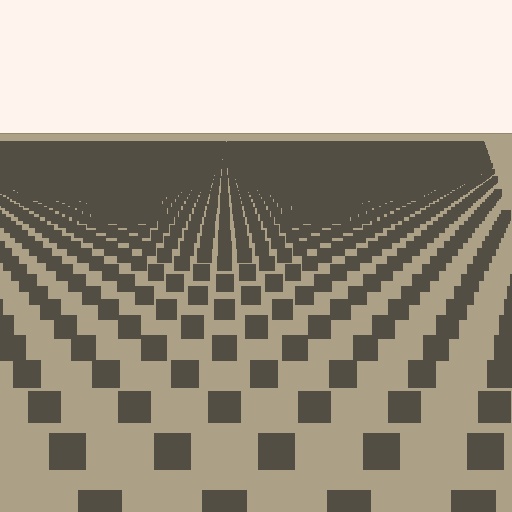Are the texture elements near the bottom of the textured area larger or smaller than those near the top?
Larger. Near the bottom, elements are closer to the viewer and appear at a bigger on-screen size.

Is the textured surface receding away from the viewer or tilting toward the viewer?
The surface is receding away from the viewer. Texture elements get smaller and denser toward the top.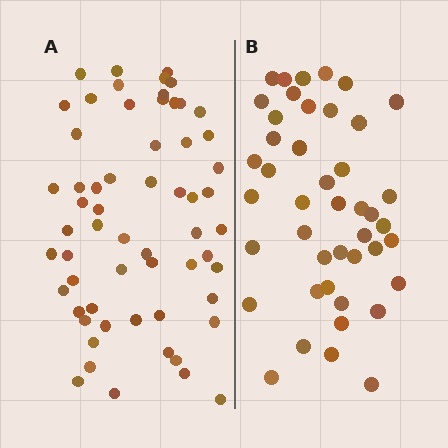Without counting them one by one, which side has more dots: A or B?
Region A (the left region) has more dots.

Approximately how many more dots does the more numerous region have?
Region A has approximately 15 more dots than region B.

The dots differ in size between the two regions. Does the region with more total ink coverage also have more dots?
No. Region B has more total ink coverage because its dots are larger, but region A actually contains more individual dots. Total area can be misleading — the number of items is what matters here.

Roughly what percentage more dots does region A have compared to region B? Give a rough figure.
About 35% more.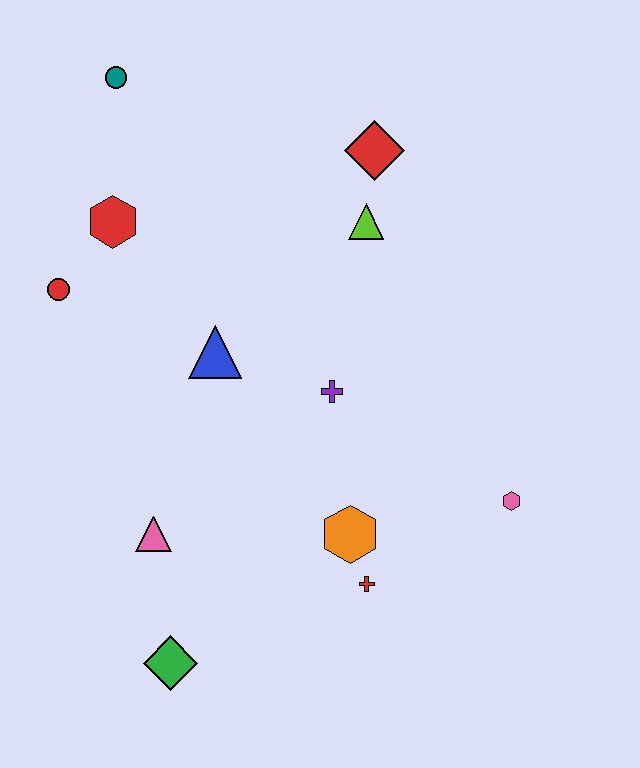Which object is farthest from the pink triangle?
The teal circle is farthest from the pink triangle.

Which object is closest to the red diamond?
The lime triangle is closest to the red diamond.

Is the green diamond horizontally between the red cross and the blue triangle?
No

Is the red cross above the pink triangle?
No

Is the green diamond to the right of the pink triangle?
Yes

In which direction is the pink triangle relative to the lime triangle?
The pink triangle is below the lime triangle.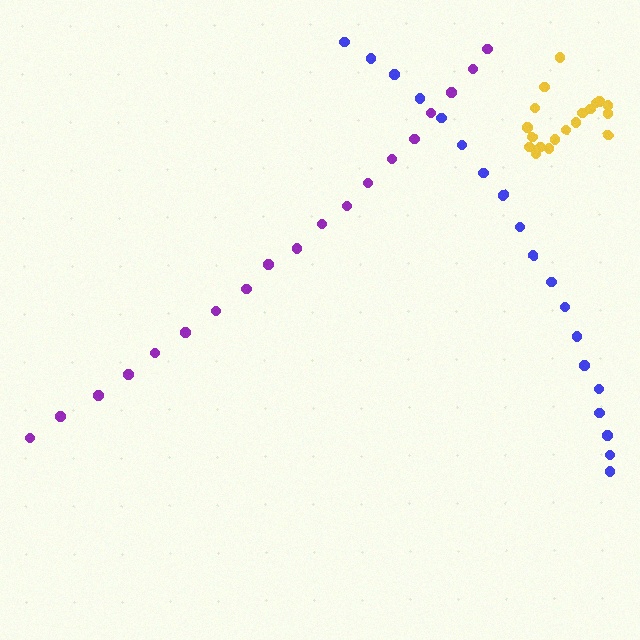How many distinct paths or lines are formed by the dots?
There are 3 distinct paths.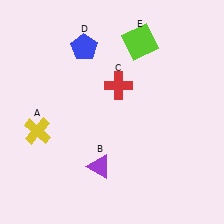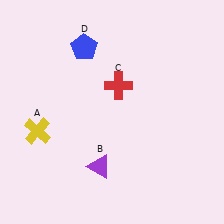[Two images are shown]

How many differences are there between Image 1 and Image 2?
There is 1 difference between the two images.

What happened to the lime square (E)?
The lime square (E) was removed in Image 2. It was in the top-right area of Image 1.